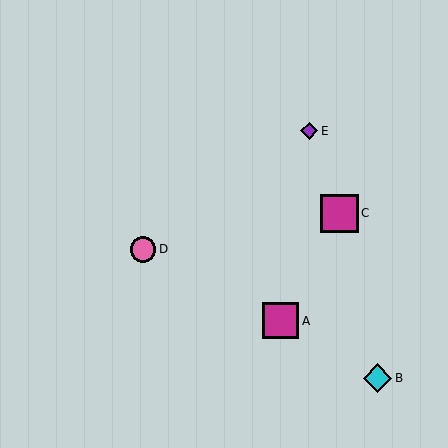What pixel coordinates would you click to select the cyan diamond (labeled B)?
Click at (378, 378) to select the cyan diamond B.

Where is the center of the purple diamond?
The center of the purple diamond is at (309, 131).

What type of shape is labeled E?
Shape E is a purple diamond.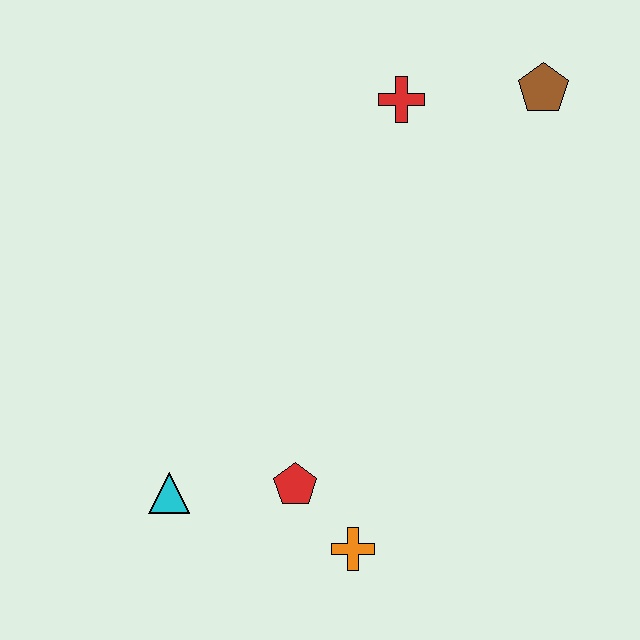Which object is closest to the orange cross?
The red pentagon is closest to the orange cross.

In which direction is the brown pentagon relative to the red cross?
The brown pentagon is to the right of the red cross.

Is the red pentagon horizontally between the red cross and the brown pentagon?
No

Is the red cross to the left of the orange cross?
No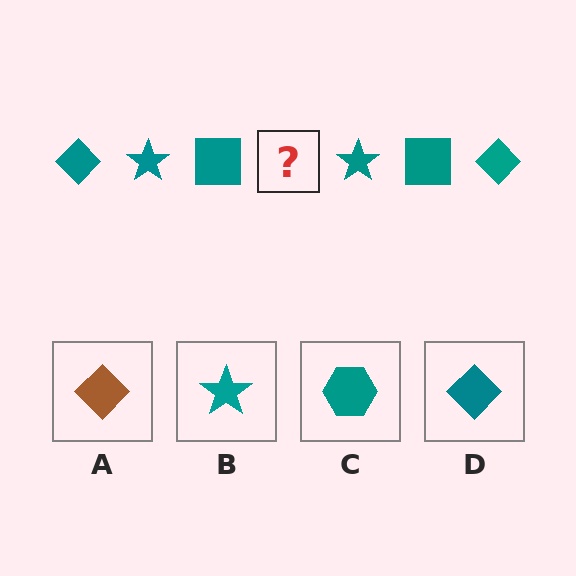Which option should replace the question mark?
Option D.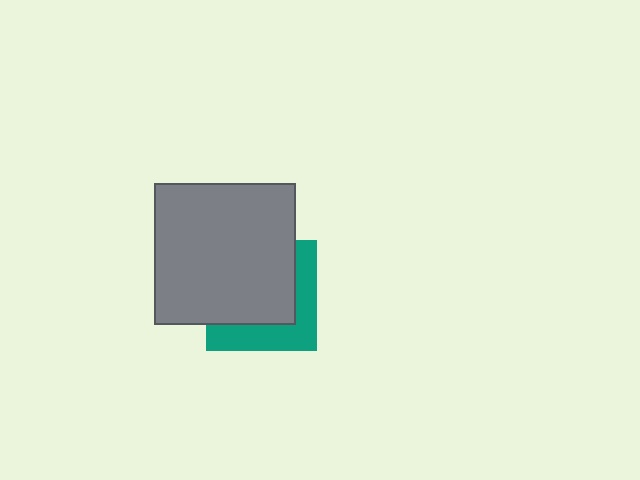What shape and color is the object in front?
The object in front is a gray square.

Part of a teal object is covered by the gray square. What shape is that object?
It is a square.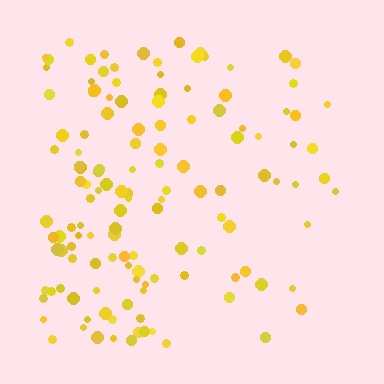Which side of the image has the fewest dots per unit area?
The right.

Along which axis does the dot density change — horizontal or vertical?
Horizontal.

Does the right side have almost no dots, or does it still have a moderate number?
Still a moderate number, just noticeably fewer than the left.